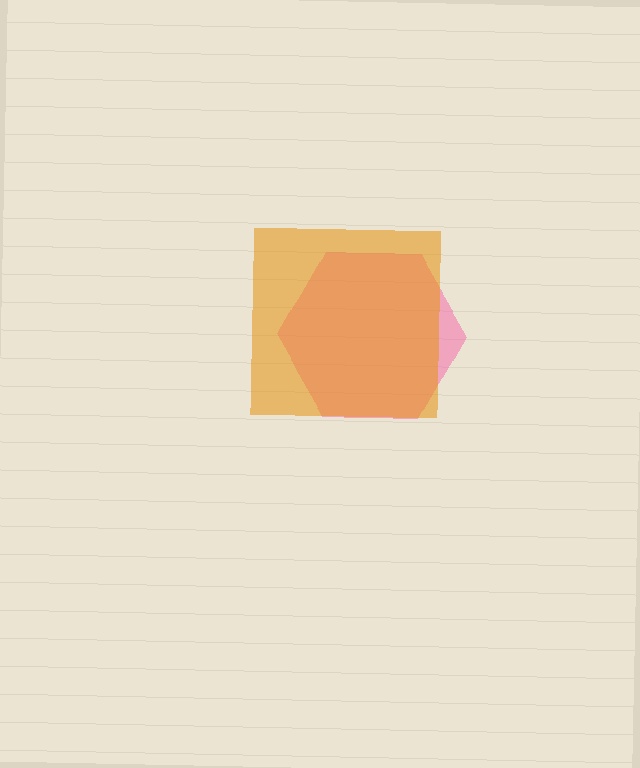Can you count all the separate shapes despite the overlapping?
Yes, there are 2 separate shapes.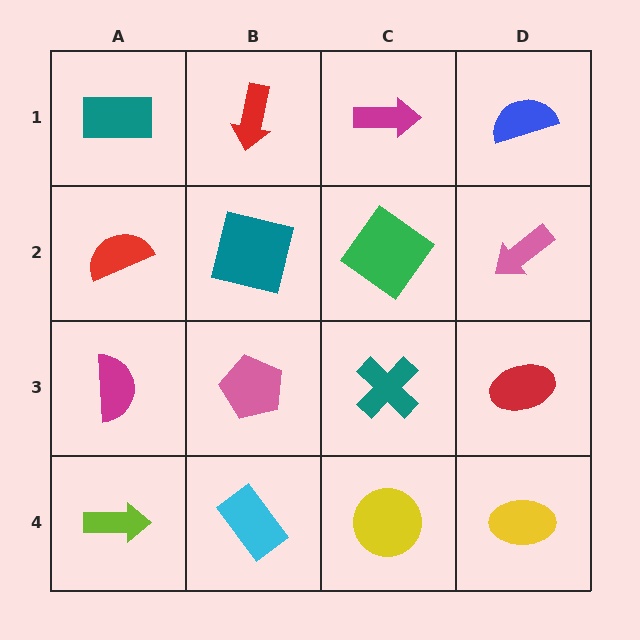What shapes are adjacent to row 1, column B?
A teal square (row 2, column B), a teal rectangle (row 1, column A), a magenta arrow (row 1, column C).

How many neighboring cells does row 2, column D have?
3.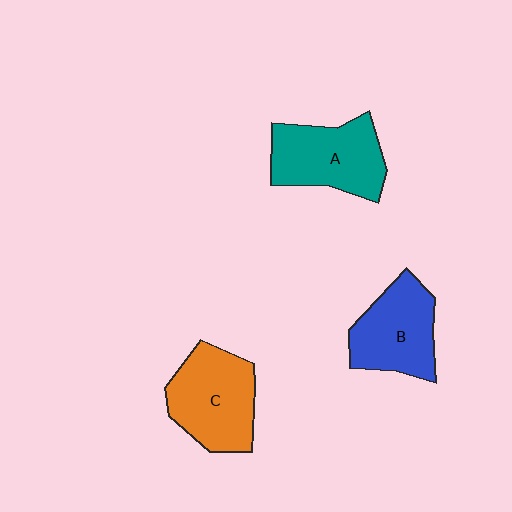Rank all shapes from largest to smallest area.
From largest to smallest: C (orange), A (teal), B (blue).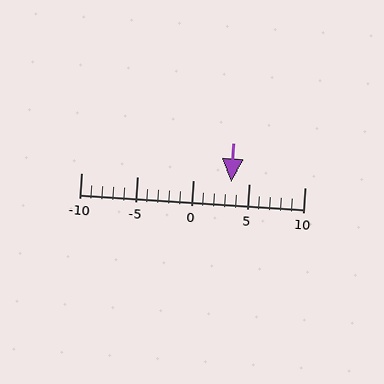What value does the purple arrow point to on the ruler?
The purple arrow points to approximately 3.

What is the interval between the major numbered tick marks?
The major tick marks are spaced 5 units apart.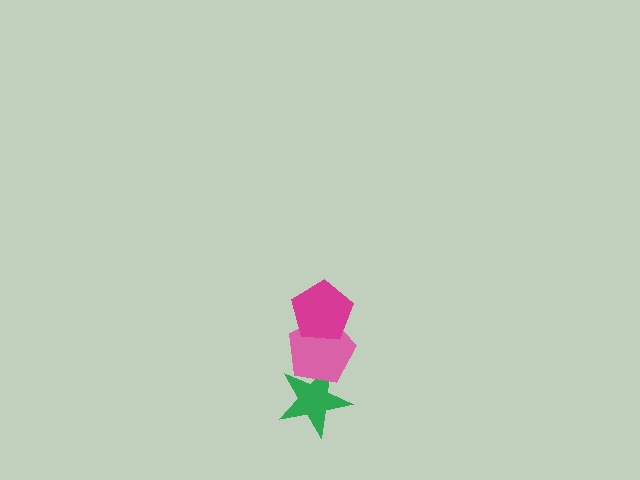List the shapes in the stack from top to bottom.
From top to bottom: the magenta pentagon, the pink pentagon, the green star.